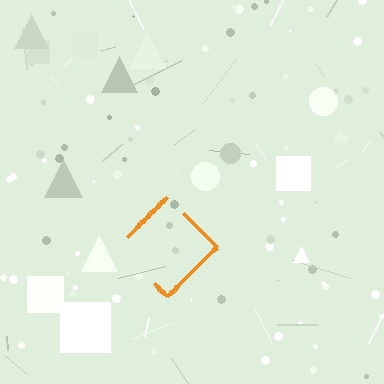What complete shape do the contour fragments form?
The contour fragments form a diamond.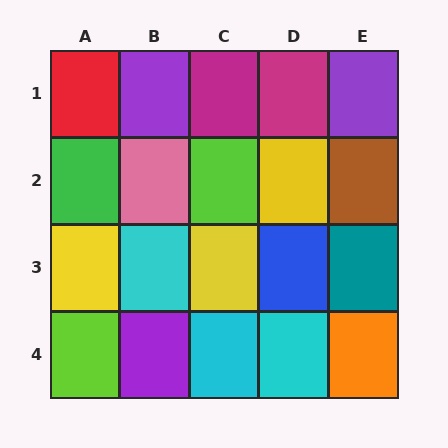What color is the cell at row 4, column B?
Purple.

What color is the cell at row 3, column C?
Yellow.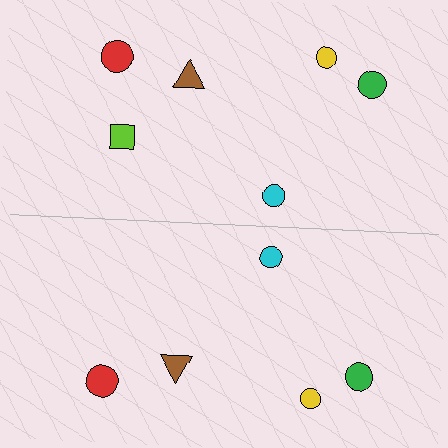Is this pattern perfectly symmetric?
No, the pattern is not perfectly symmetric. A lime square is missing from the bottom side.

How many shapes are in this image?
There are 11 shapes in this image.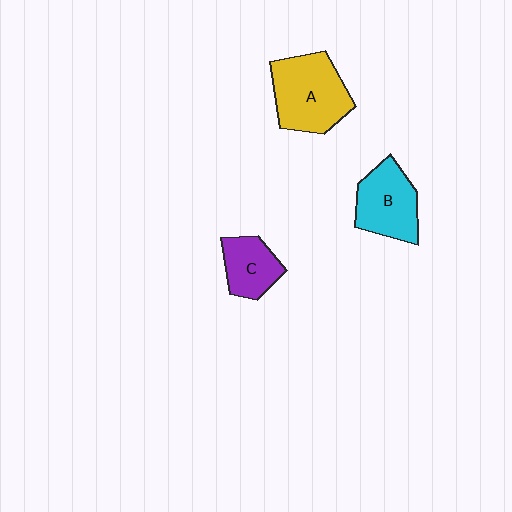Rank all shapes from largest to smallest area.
From largest to smallest: A (yellow), B (cyan), C (purple).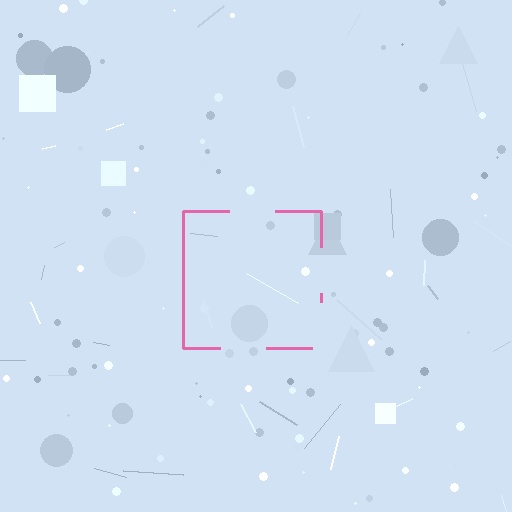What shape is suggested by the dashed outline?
The dashed outline suggests a square.